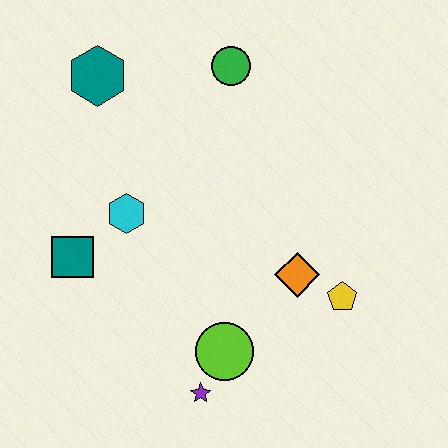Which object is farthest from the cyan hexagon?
The yellow pentagon is farthest from the cyan hexagon.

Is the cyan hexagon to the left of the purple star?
Yes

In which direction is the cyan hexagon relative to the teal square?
The cyan hexagon is to the right of the teal square.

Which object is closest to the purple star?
The lime circle is closest to the purple star.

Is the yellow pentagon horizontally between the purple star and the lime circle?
No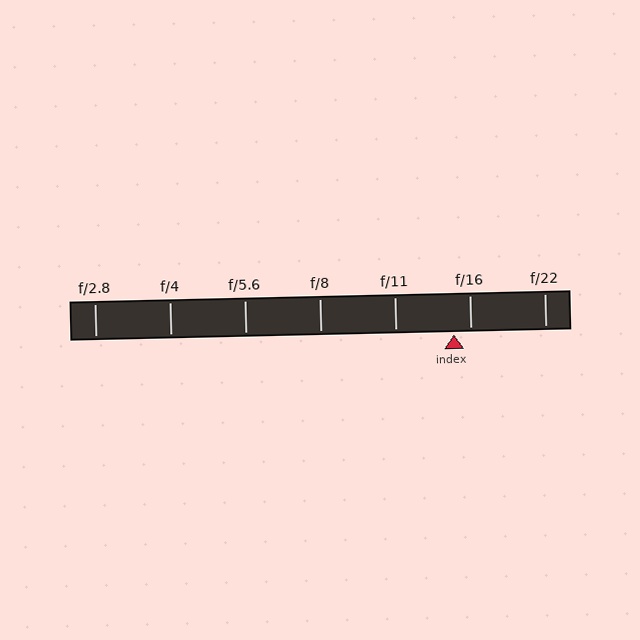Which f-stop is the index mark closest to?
The index mark is closest to f/16.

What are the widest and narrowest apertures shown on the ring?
The widest aperture shown is f/2.8 and the narrowest is f/22.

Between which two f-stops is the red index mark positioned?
The index mark is between f/11 and f/16.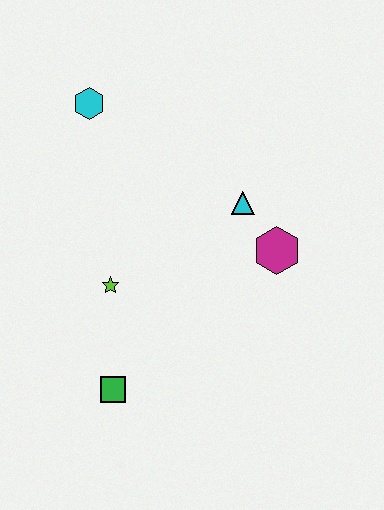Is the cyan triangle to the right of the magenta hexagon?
No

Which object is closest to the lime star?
The green square is closest to the lime star.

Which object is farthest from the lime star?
The cyan hexagon is farthest from the lime star.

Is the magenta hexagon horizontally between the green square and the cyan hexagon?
No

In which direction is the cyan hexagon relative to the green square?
The cyan hexagon is above the green square.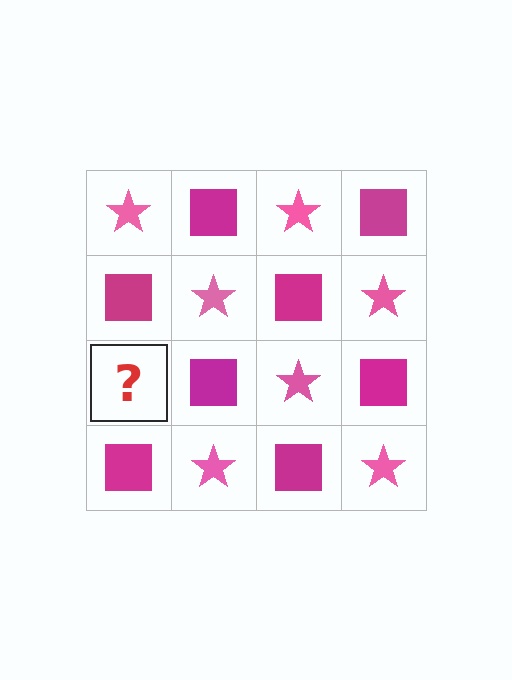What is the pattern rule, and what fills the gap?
The rule is that it alternates pink star and magenta square in a checkerboard pattern. The gap should be filled with a pink star.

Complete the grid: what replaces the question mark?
The question mark should be replaced with a pink star.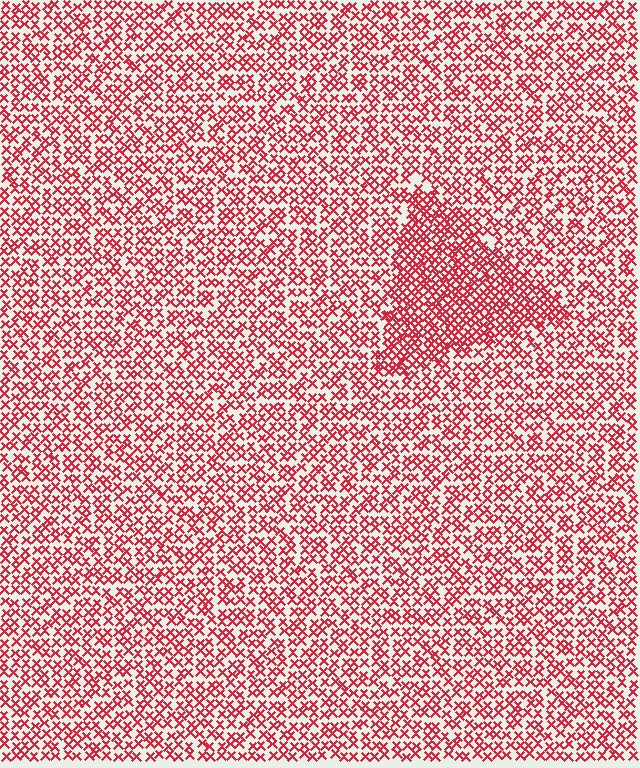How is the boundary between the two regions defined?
The boundary is defined by a change in element density (approximately 1.7x ratio). All elements are the same color, size, and shape.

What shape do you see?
I see a triangle.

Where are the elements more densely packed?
The elements are more densely packed inside the triangle boundary.